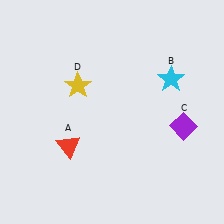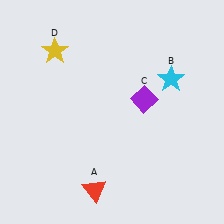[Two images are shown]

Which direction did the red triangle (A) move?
The red triangle (A) moved down.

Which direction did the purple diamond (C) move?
The purple diamond (C) moved left.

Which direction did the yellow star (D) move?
The yellow star (D) moved up.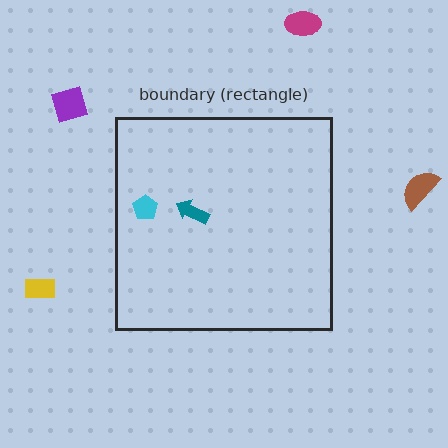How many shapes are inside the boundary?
2 inside, 4 outside.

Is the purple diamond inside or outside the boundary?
Outside.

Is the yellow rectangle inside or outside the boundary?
Outside.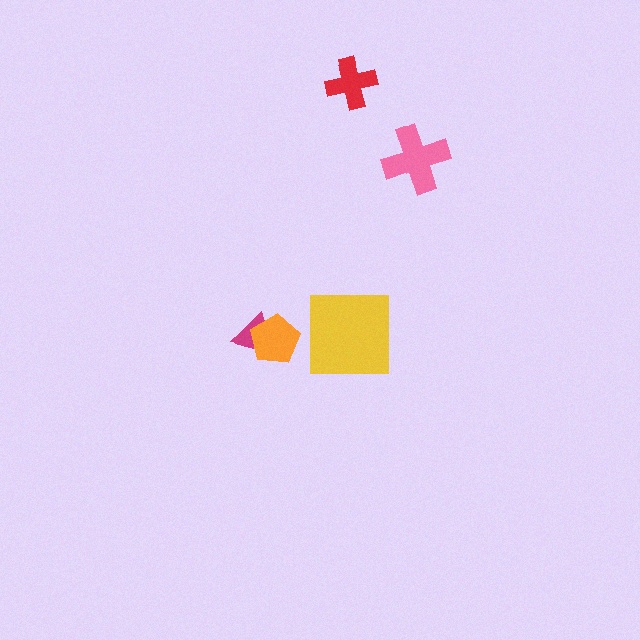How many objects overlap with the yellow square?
0 objects overlap with the yellow square.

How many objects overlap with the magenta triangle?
1 object overlaps with the magenta triangle.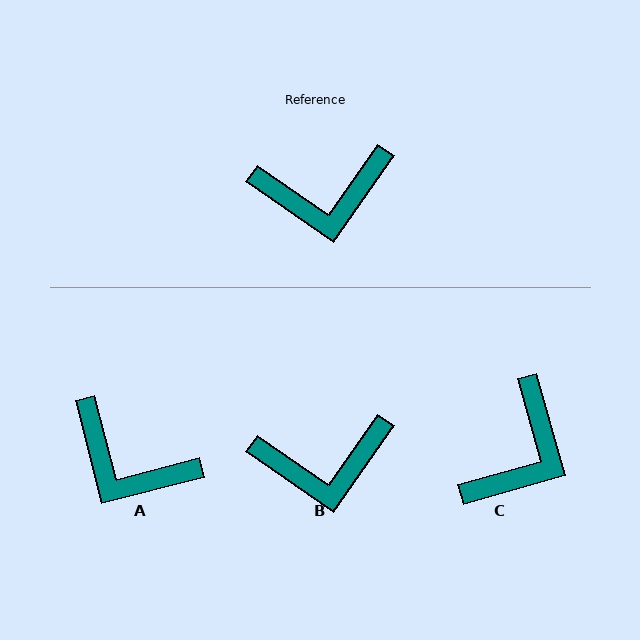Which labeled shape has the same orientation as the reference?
B.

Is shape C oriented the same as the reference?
No, it is off by about 51 degrees.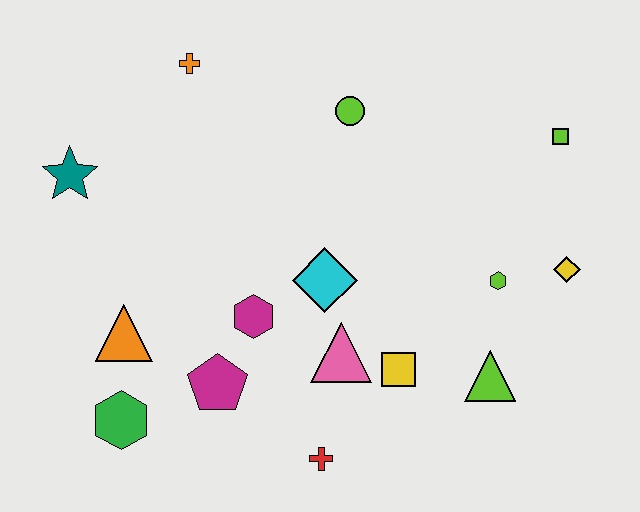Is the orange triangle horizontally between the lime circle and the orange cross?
No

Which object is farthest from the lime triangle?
The teal star is farthest from the lime triangle.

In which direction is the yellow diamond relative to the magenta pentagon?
The yellow diamond is to the right of the magenta pentagon.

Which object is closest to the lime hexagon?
The yellow diamond is closest to the lime hexagon.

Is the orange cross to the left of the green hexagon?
No